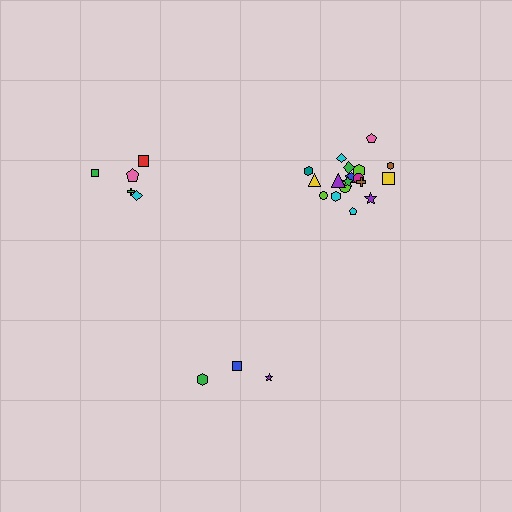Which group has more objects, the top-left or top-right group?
The top-right group.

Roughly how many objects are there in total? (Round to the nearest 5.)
Roughly 25 objects in total.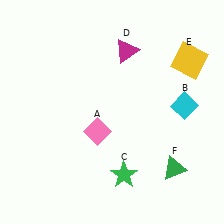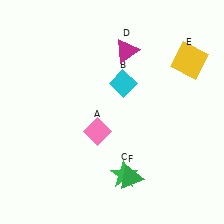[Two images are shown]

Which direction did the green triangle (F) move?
The green triangle (F) moved left.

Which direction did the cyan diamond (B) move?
The cyan diamond (B) moved left.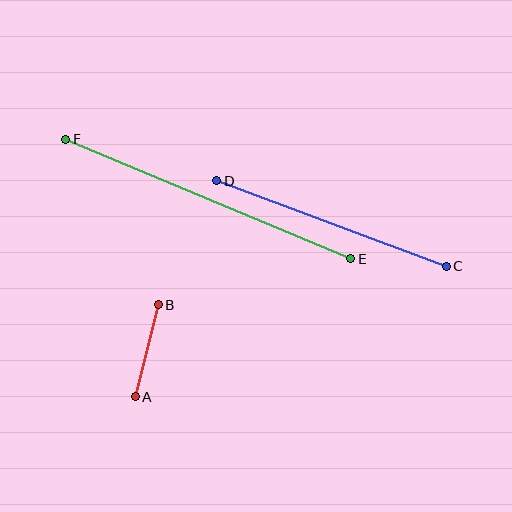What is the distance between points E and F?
The distance is approximately 309 pixels.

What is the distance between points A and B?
The distance is approximately 95 pixels.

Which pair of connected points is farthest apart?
Points E and F are farthest apart.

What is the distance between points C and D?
The distance is approximately 245 pixels.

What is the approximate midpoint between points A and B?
The midpoint is at approximately (147, 351) pixels.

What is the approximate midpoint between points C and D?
The midpoint is at approximately (332, 224) pixels.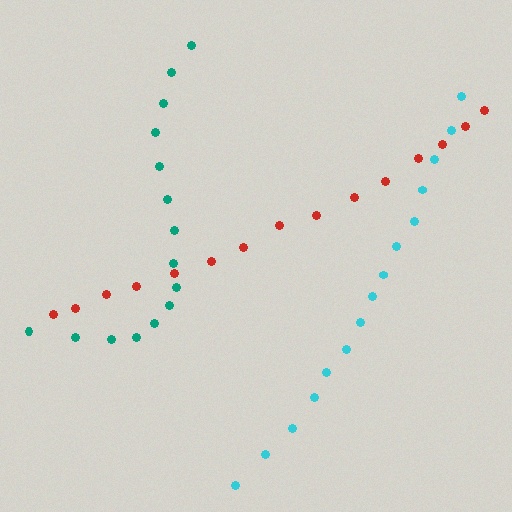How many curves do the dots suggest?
There are 3 distinct paths.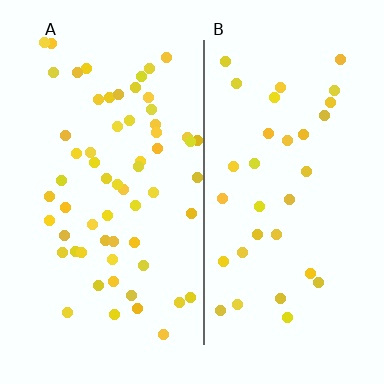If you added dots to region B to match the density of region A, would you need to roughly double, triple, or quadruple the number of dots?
Approximately double.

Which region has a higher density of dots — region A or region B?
A (the left).